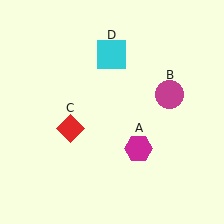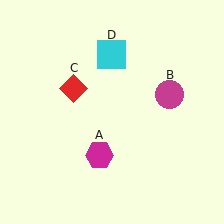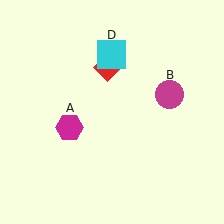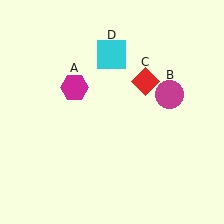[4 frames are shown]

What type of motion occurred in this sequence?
The magenta hexagon (object A), red diamond (object C) rotated clockwise around the center of the scene.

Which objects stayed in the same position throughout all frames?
Magenta circle (object B) and cyan square (object D) remained stationary.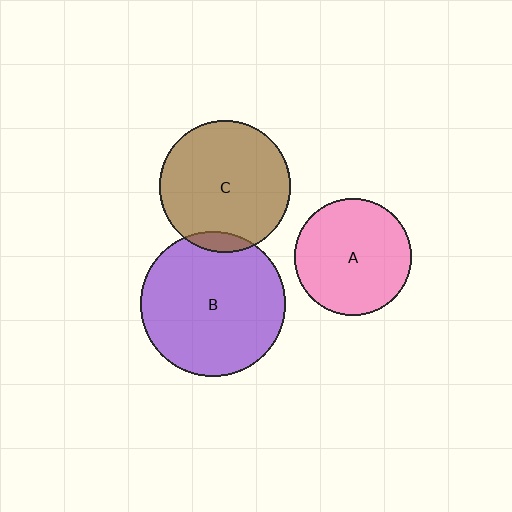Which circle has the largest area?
Circle B (purple).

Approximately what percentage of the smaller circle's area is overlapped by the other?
Approximately 5%.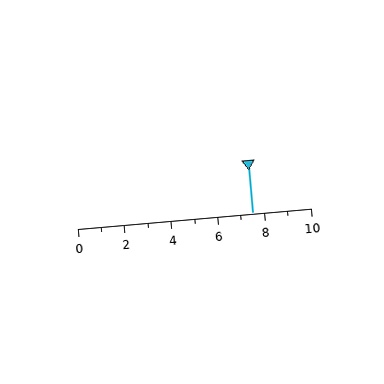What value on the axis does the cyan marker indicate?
The marker indicates approximately 7.5.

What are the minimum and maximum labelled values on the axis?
The axis runs from 0 to 10.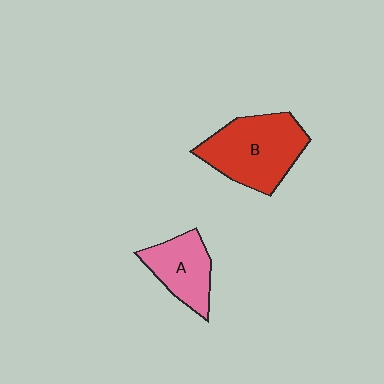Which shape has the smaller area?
Shape A (pink).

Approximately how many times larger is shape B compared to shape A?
Approximately 1.6 times.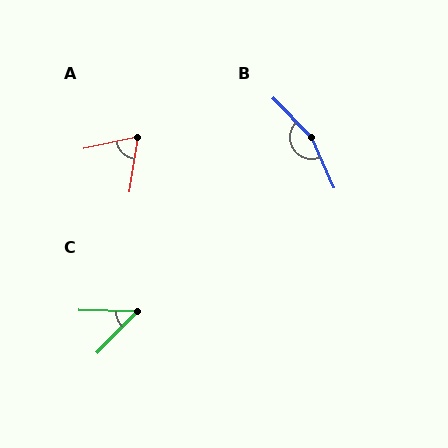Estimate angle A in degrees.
Approximately 70 degrees.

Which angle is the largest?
B, at approximately 160 degrees.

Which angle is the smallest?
C, at approximately 47 degrees.